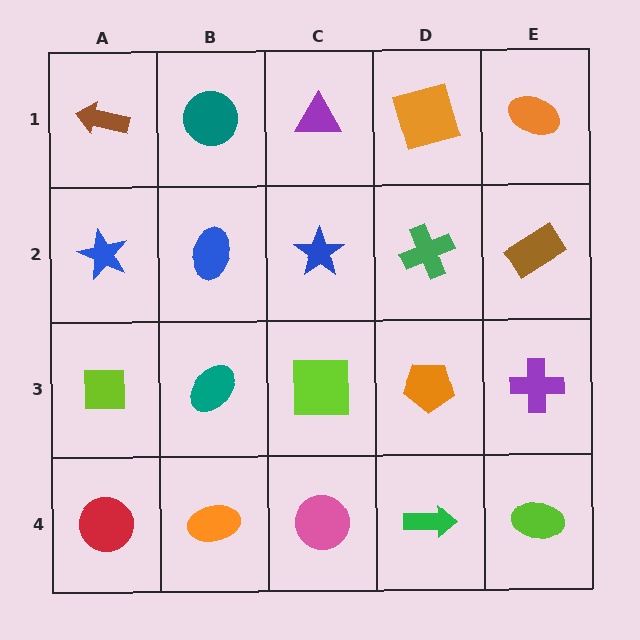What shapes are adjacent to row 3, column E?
A brown rectangle (row 2, column E), a lime ellipse (row 4, column E), an orange pentagon (row 3, column D).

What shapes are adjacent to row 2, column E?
An orange ellipse (row 1, column E), a purple cross (row 3, column E), a green cross (row 2, column D).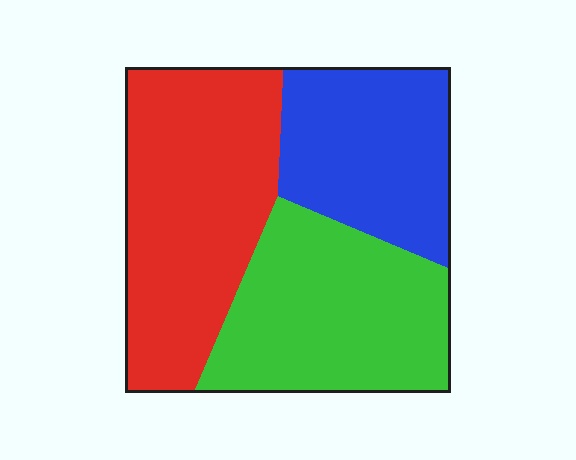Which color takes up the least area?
Blue, at roughly 25%.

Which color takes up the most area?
Red, at roughly 40%.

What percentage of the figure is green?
Green covers about 35% of the figure.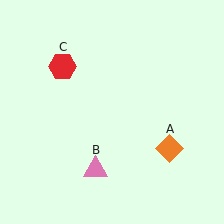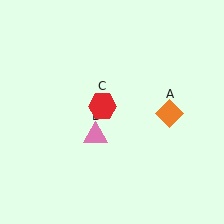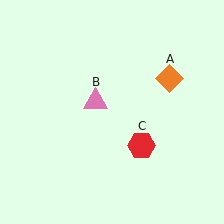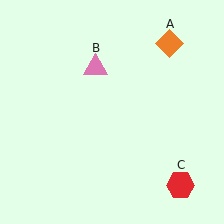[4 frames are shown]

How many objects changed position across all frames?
3 objects changed position: orange diamond (object A), pink triangle (object B), red hexagon (object C).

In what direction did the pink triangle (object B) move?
The pink triangle (object B) moved up.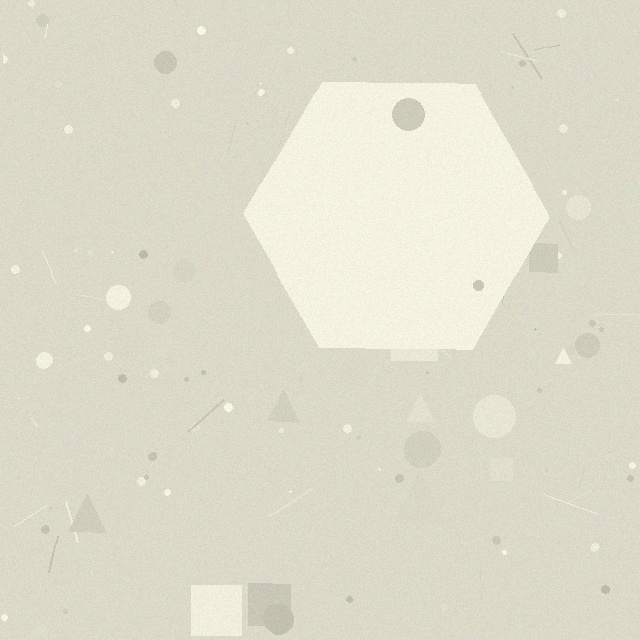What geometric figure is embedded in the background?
A hexagon is embedded in the background.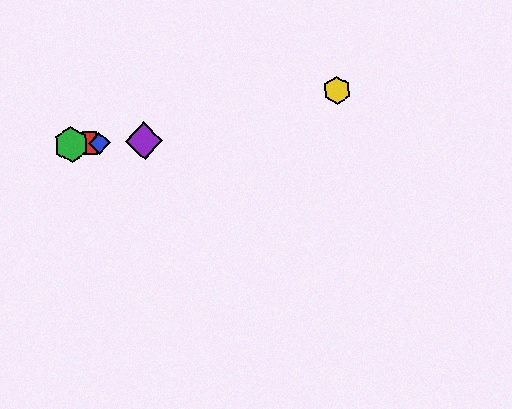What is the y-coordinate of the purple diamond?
The purple diamond is at y≈141.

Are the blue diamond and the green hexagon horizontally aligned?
Yes, both are at y≈143.